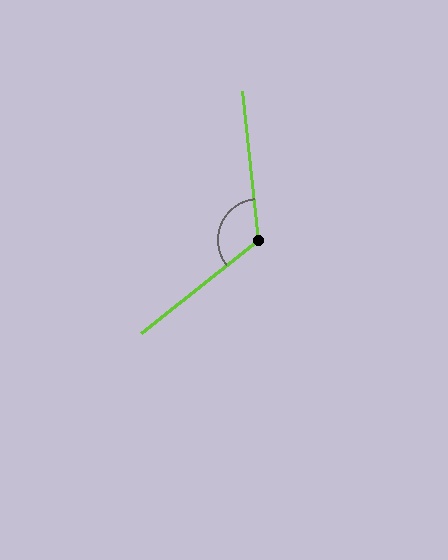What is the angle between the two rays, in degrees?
Approximately 122 degrees.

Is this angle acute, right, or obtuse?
It is obtuse.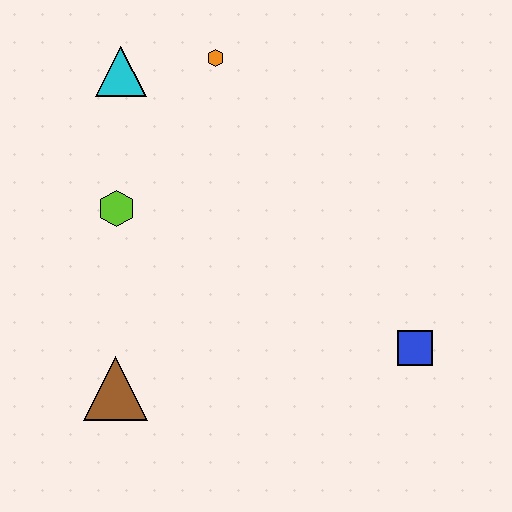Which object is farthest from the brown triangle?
The orange hexagon is farthest from the brown triangle.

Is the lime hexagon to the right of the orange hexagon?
No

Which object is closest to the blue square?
The brown triangle is closest to the blue square.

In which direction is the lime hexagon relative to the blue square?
The lime hexagon is to the left of the blue square.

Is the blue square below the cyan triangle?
Yes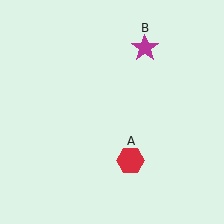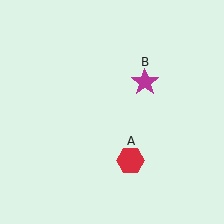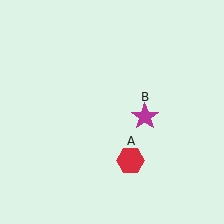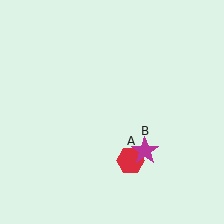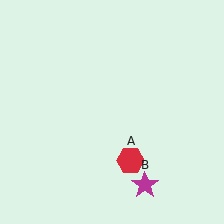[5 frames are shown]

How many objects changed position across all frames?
1 object changed position: magenta star (object B).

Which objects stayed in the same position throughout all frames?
Red hexagon (object A) remained stationary.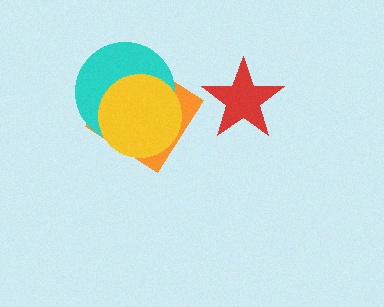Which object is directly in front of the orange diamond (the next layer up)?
The cyan circle is directly in front of the orange diamond.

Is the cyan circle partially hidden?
Yes, it is partially covered by another shape.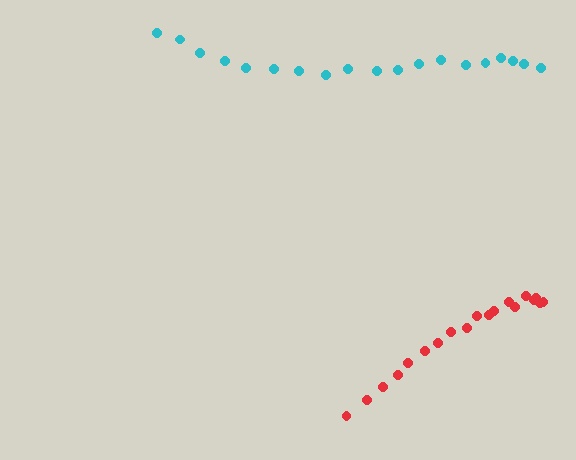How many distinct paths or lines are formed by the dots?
There are 2 distinct paths.